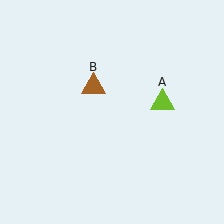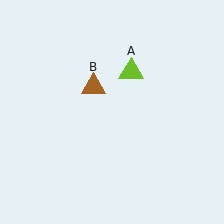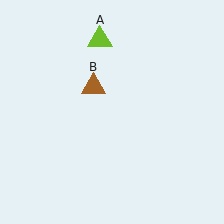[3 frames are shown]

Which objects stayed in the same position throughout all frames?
Brown triangle (object B) remained stationary.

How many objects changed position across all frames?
1 object changed position: lime triangle (object A).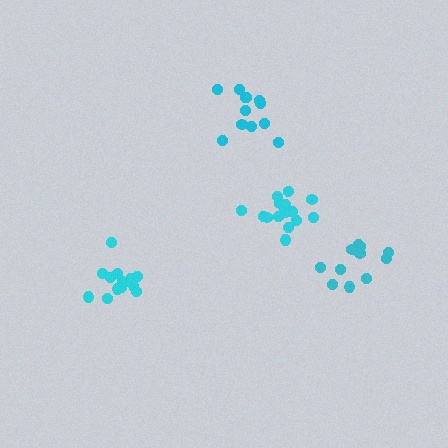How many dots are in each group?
Group 1: 16 dots, Group 2: 11 dots, Group 3: 14 dots, Group 4: 12 dots (53 total).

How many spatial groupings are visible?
There are 4 spatial groupings.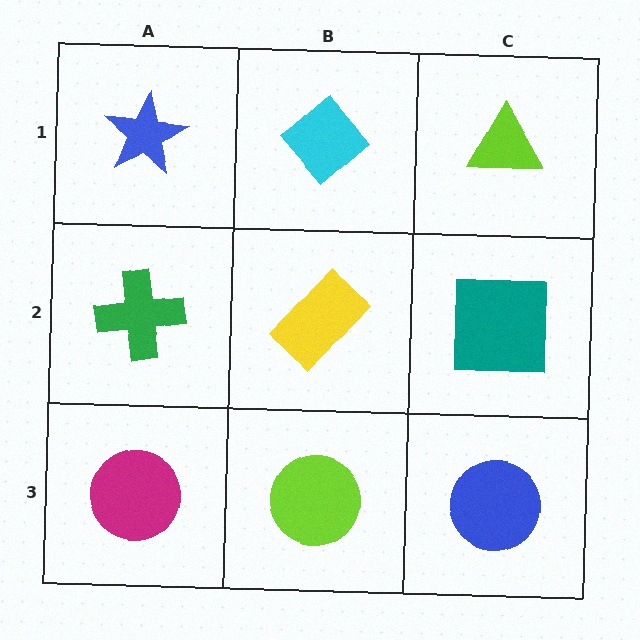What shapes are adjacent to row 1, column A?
A green cross (row 2, column A), a cyan diamond (row 1, column B).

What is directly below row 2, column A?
A magenta circle.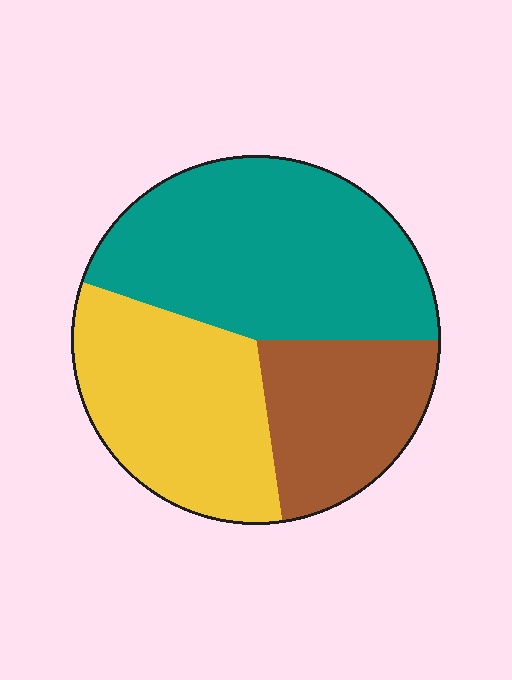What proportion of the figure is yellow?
Yellow covers 32% of the figure.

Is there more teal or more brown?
Teal.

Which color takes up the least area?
Brown, at roughly 25%.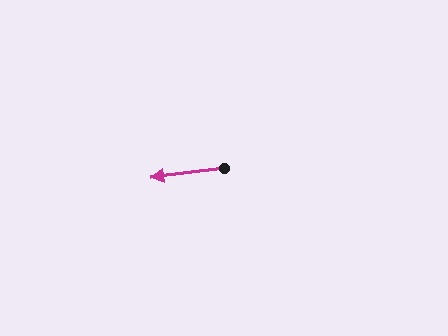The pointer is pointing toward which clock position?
Roughly 9 o'clock.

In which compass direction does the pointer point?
West.